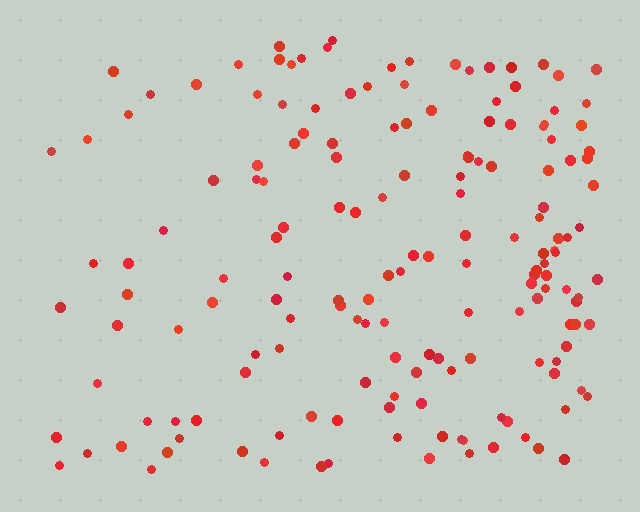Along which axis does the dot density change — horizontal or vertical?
Horizontal.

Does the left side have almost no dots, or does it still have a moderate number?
Still a moderate number, just noticeably fewer than the right.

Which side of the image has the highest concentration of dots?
The right.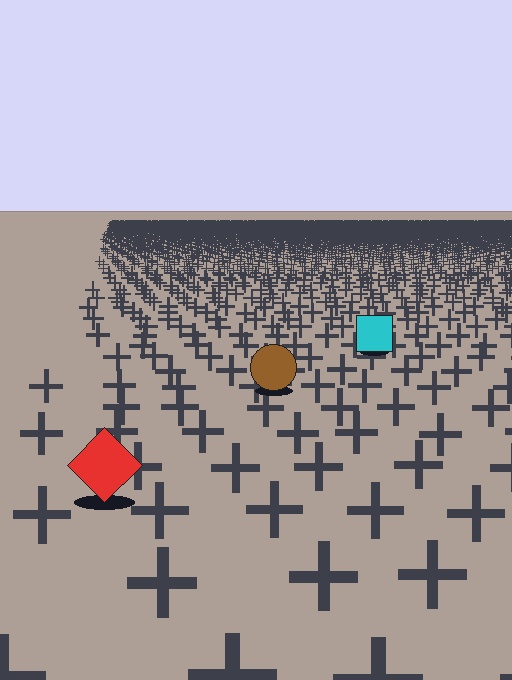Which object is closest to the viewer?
The red diamond is closest. The texture marks near it are larger and more spread out.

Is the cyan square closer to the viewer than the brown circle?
No. The brown circle is closer — you can tell from the texture gradient: the ground texture is coarser near it.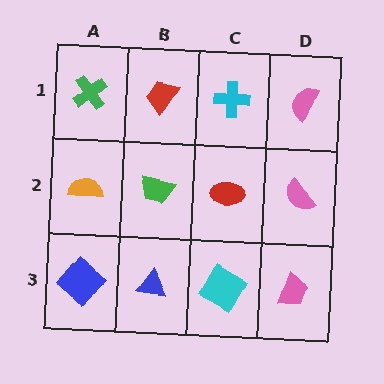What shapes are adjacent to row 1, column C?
A red ellipse (row 2, column C), a red trapezoid (row 1, column B), a pink semicircle (row 1, column D).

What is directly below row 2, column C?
A cyan square.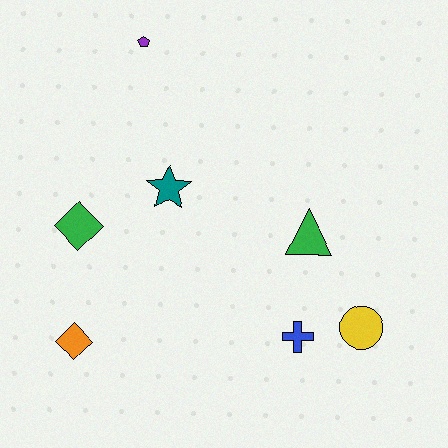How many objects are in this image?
There are 7 objects.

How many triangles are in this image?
There is 1 triangle.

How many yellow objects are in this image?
There is 1 yellow object.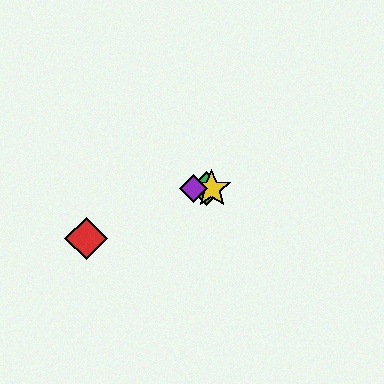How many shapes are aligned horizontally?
4 shapes (the blue diamond, the green diamond, the yellow star, the purple diamond) are aligned horizontally.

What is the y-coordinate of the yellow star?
The yellow star is at y≈188.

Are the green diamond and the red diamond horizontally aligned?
No, the green diamond is at y≈188 and the red diamond is at y≈239.